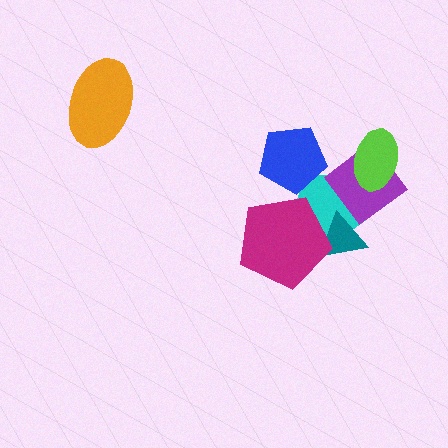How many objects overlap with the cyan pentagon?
4 objects overlap with the cyan pentagon.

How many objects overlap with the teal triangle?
3 objects overlap with the teal triangle.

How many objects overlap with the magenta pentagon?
2 objects overlap with the magenta pentagon.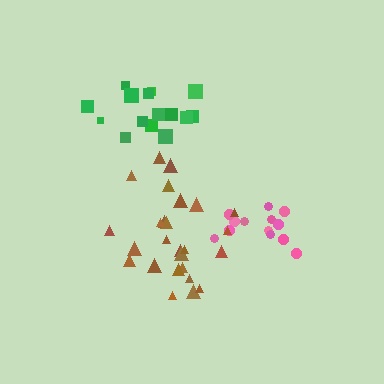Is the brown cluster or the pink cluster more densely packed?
Pink.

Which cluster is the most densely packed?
Pink.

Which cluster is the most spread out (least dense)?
Brown.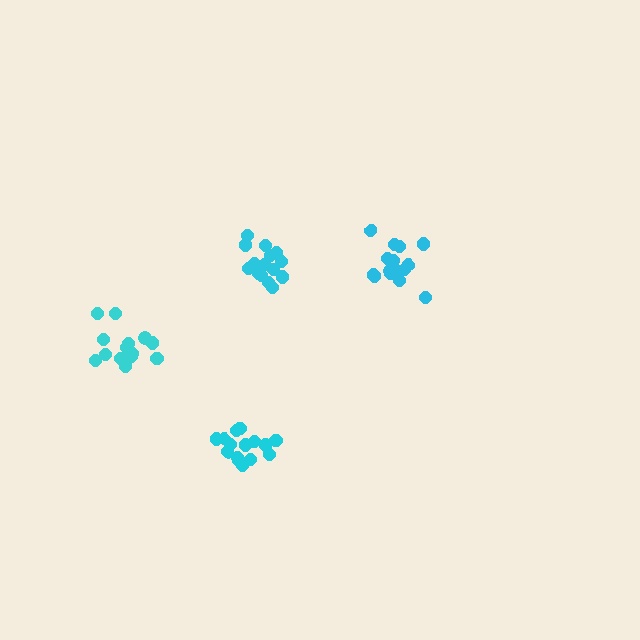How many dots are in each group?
Group 1: 15 dots, Group 2: 16 dots, Group 3: 17 dots, Group 4: 14 dots (62 total).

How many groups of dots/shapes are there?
There are 4 groups.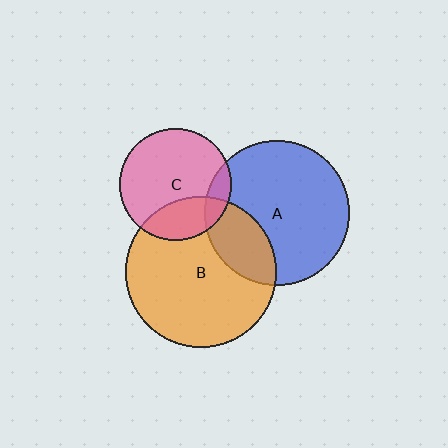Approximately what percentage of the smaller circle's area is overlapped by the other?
Approximately 25%.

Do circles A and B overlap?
Yes.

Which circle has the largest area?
Circle B (orange).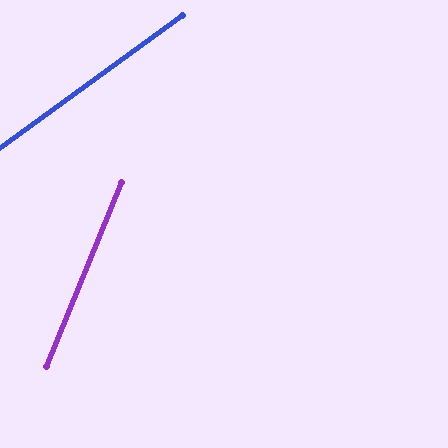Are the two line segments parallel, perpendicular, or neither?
Neither parallel nor perpendicular — they differ by about 32°.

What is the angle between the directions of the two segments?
Approximately 32 degrees.